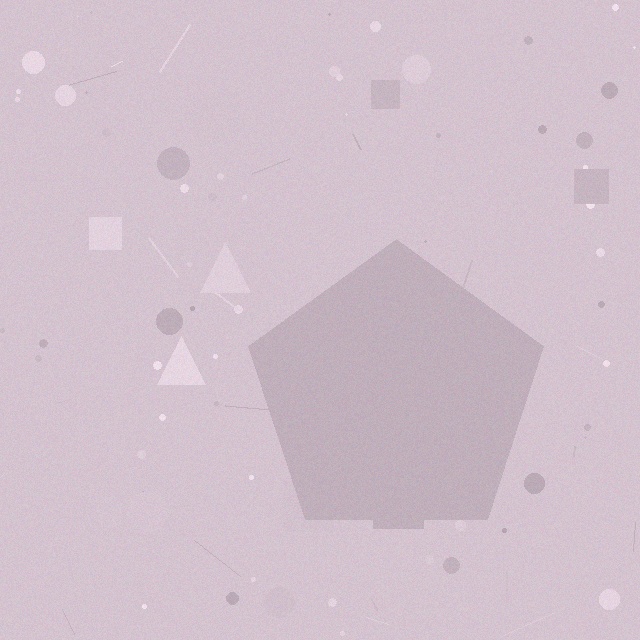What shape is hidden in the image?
A pentagon is hidden in the image.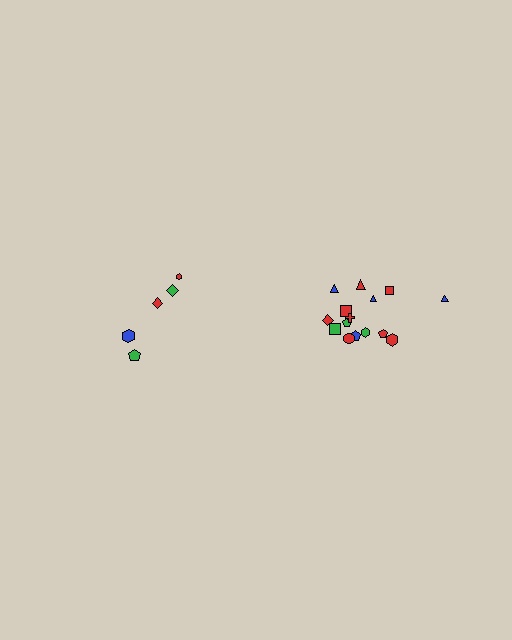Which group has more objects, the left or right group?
The right group.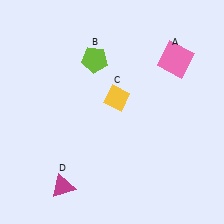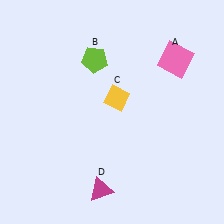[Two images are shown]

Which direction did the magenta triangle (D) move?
The magenta triangle (D) moved right.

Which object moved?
The magenta triangle (D) moved right.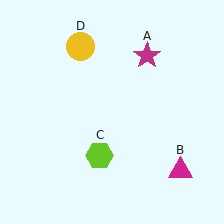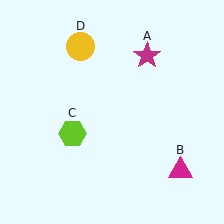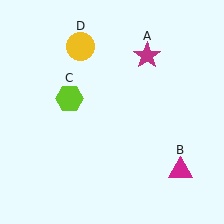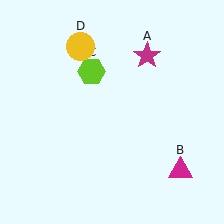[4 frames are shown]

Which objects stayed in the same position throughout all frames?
Magenta star (object A) and magenta triangle (object B) and yellow circle (object D) remained stationary.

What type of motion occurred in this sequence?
The lime hexagon (object C) rotated clockwise around the center of the scene.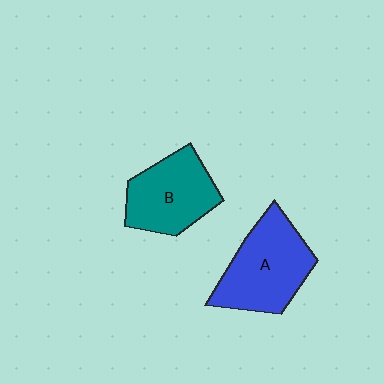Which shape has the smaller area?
Shape B (teal).